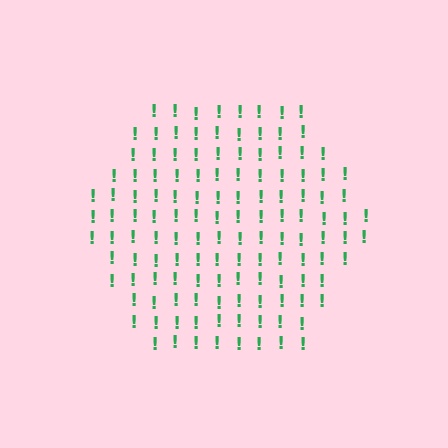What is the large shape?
The large shape is a hexagon.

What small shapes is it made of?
It is made of small exclamation marks.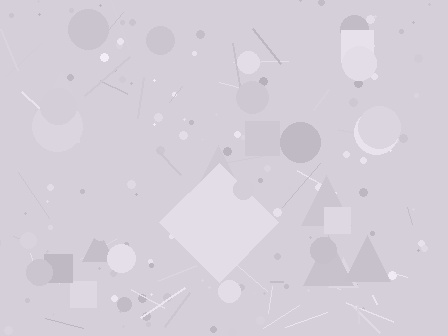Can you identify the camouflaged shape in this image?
The camouflaged shape is a diamond.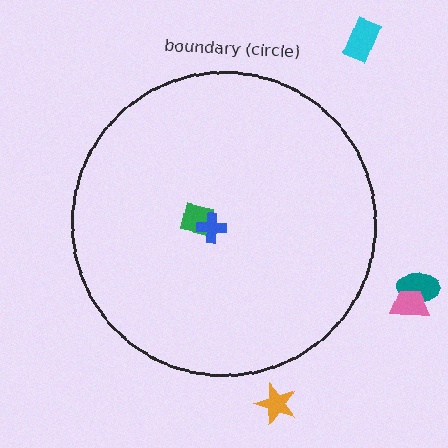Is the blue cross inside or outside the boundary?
Inside.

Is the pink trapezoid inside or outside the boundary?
Outside.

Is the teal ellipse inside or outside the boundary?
Outside.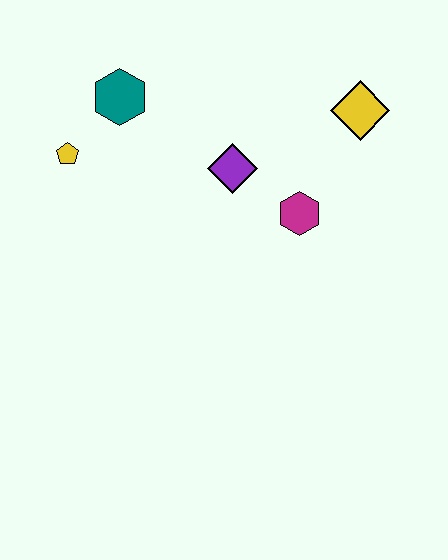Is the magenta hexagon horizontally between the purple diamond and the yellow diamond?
Yes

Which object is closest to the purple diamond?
The magenta hexagon is closest to the purple diamond.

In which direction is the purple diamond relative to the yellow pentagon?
The purple diamond is to the right of the yellow pentagon.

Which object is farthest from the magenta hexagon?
The yellow pentagon is farthest from the magenta hexagon.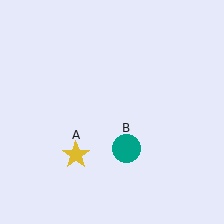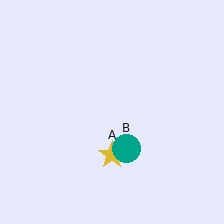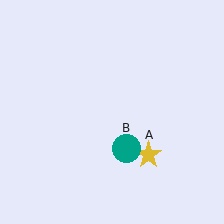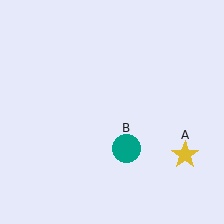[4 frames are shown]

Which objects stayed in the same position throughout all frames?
Teal circle (object B) remained stationary.